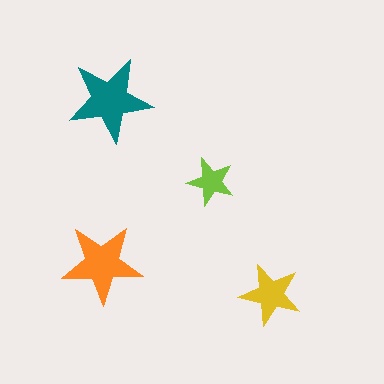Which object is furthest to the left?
The orange star is leftmost.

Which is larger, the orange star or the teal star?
The teal one.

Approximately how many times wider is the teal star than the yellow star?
About 1.5 times wider.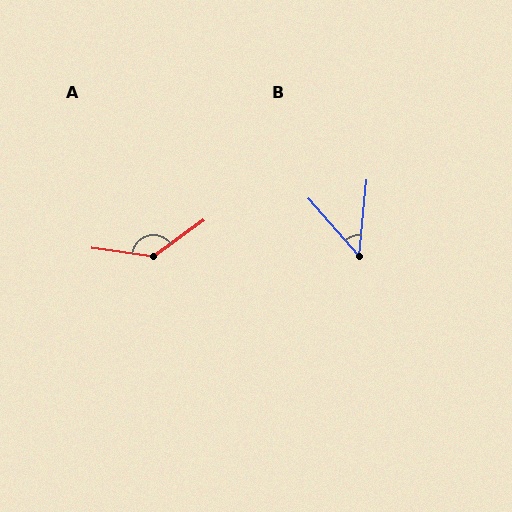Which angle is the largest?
A, at approximately 136 degrees.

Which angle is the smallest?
B, at approximately 47 degrees.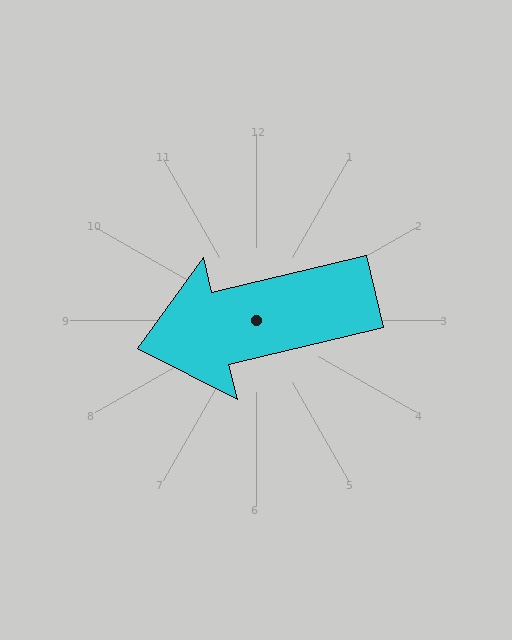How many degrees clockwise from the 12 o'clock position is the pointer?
Approximately 256 degrees.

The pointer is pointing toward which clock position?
Roughly 9 o'clock.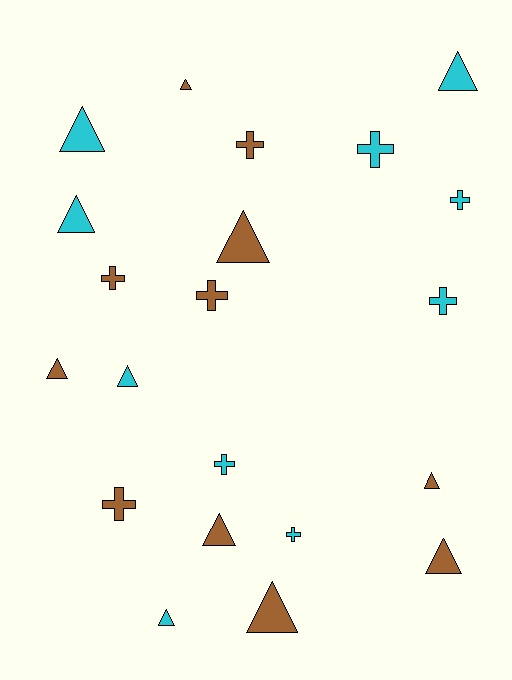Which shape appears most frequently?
Triangle, with 12 objects.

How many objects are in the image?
There are 21 objects.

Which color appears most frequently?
Brown, with 11 objects.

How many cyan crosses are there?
There are 5 cyan crosses.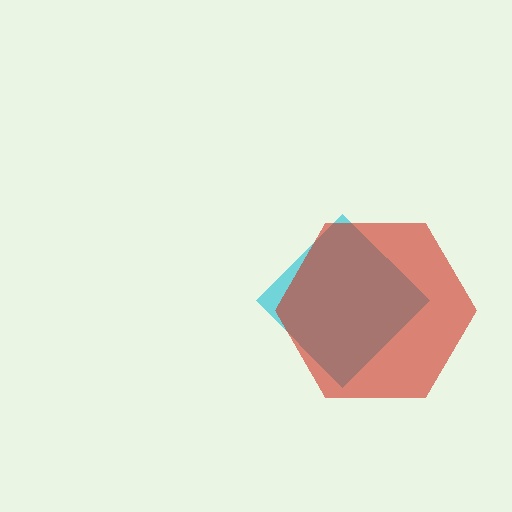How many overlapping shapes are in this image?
There are 2 overlapping shapes in the image.